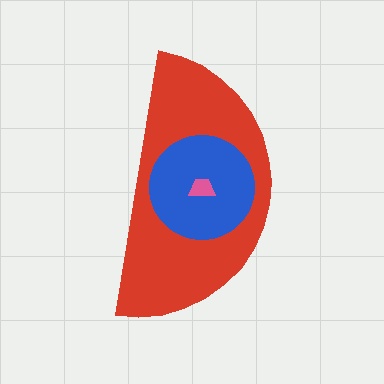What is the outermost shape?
The red semicircle.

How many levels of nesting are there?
3.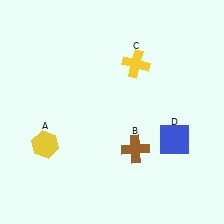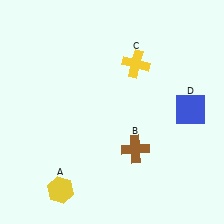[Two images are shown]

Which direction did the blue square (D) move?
The blue square (D) moved up.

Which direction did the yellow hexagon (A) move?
The yellow hexagon (A) moved down.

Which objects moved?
The objects that moved are: the yellow hexagon (A), the blue square (D).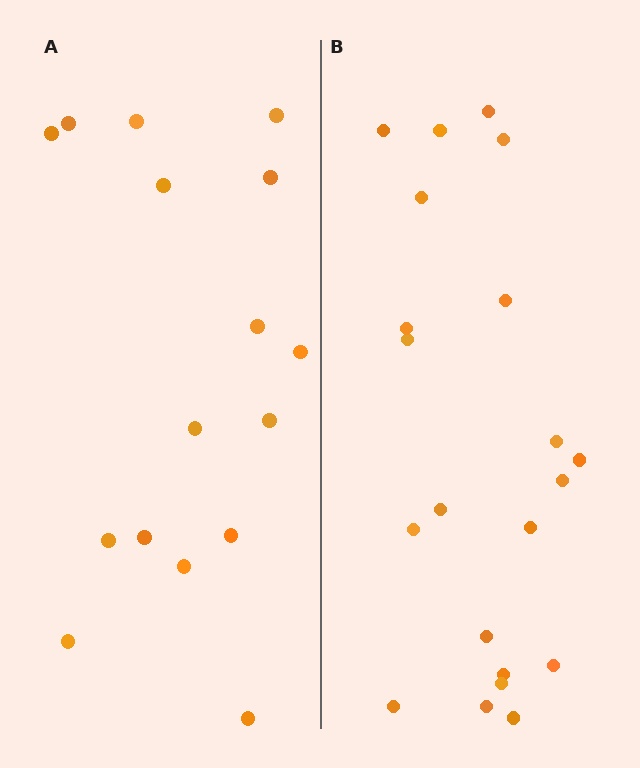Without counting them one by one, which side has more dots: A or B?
Region B (the right region) has more dots.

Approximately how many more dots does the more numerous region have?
Region B has about 5 more dots than region A.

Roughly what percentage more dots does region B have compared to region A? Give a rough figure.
About 30% more.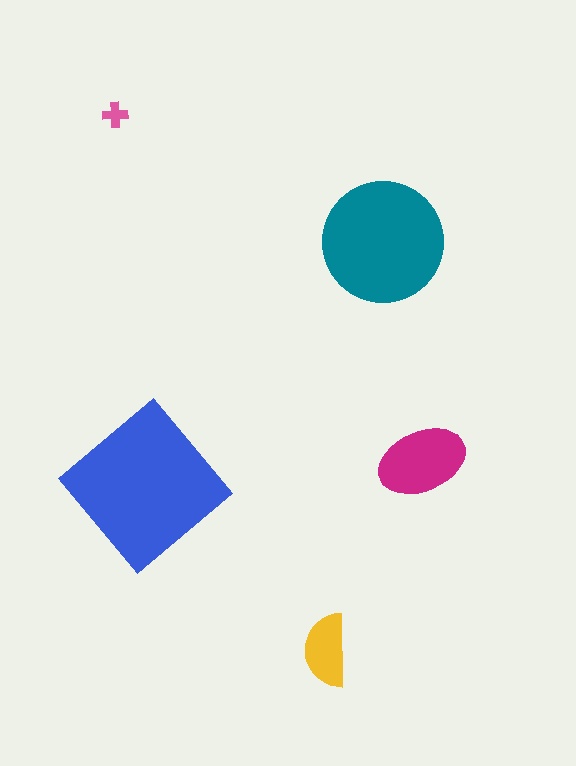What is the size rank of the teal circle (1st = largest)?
2nd.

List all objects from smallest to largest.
The pink cross, the yellow semicircle, the magenta ellipse, the teal circle, the blue diamond.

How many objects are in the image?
There are 5 objects in the image.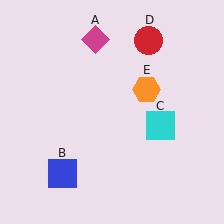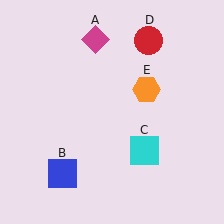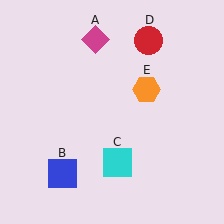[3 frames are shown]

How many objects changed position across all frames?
1 object changed position: cyan square (object C).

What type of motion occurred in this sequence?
The cyan square (object C) rotated clockwise around the center of the scene.